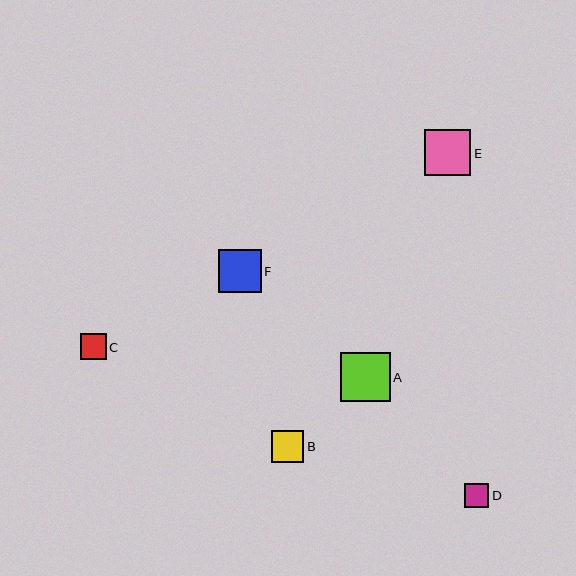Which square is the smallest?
Square D is the smallest with a size of approximately 24 pixels.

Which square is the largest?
Square A is the largest with a size of approximately 49 pixels.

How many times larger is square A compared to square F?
Square A is approximately 1.2 times the size of square F.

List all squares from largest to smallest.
From largest to smallest: A, E, F, B, C, D.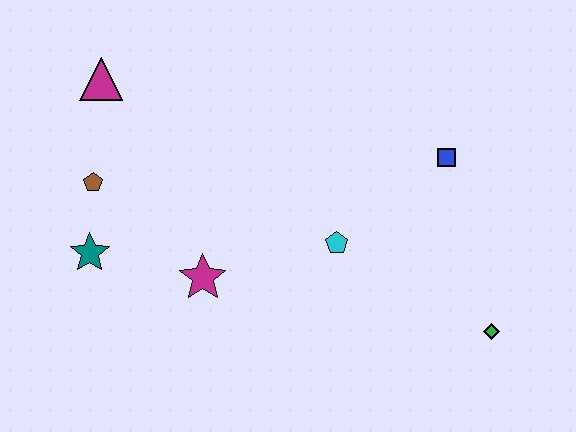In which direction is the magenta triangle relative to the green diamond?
The magenta triangle is to the left of the green diamond.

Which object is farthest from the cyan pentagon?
The magenta triangle is farthest from the cyan pentagon.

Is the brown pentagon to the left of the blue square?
Yes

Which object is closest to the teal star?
The brown pentagon is closest to the teal star.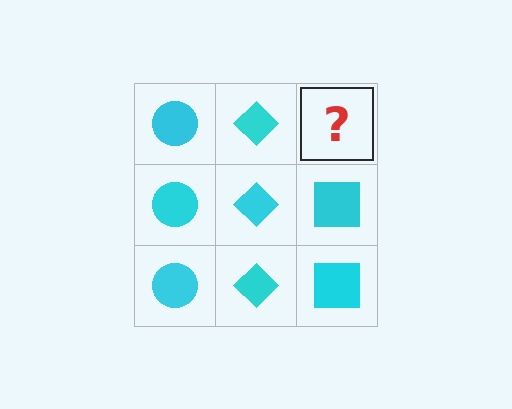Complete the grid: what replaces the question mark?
The question mark should be replaced with a cyan square.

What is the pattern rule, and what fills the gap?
The rule is that each column has a consistent shape. The gap should be filled with a cyan square.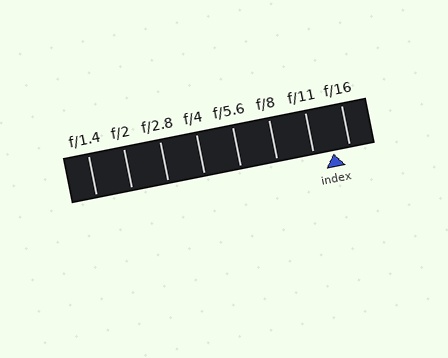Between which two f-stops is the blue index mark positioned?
The index mark is between f/11 and f/16.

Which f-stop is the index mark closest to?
The index mark is closest to f/16.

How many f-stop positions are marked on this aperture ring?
There are 8 f-stop positions marked.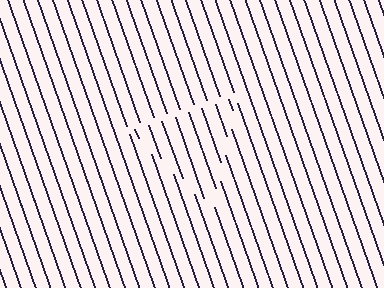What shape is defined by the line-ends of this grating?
An illusory triangle. The interior of the shape contains the same grating, shifted by half a period — the contour is defined by the phase discontinuity where line-ends from the inner and outer gratings abut.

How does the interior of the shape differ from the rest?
The interior of the shape contains the same grating, shifted by half a period — the contour is defined by the phase discontinuity where line-ends from the inner and outer gratings abut.